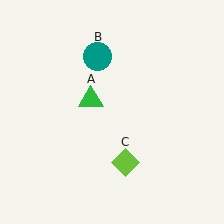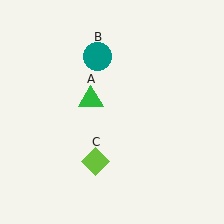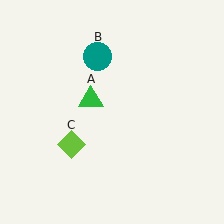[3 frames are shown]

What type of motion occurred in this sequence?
The lime diamond (object C) rotated clockwise around the center of the scene.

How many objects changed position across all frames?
1 object changed position: lime diamond (object C).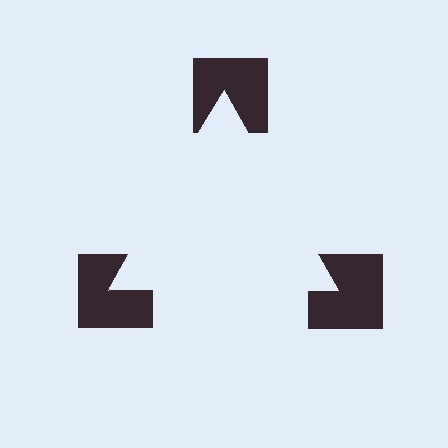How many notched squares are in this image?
There are 3 — one at each vertex of the illusory triangle.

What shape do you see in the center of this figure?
An illusory triangle — its edges are inferred from the aligned wedge cuts in the notched squares, not physically drawn.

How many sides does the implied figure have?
3 sides.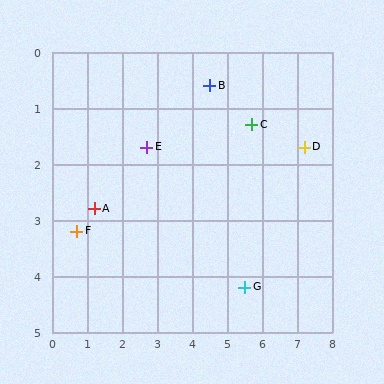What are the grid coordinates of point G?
Point G is at approximately (5.5, 4.2).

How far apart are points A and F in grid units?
Points A and F are about 0.6 grid units apart.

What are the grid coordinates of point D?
Point D is at approximately (7.2, 1.7).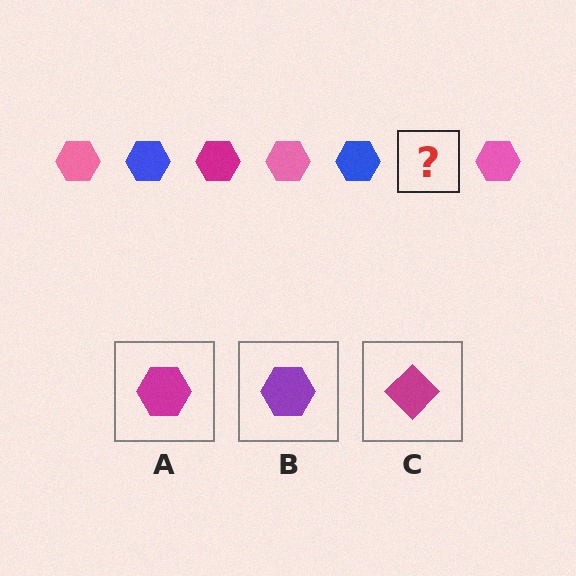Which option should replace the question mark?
Option A.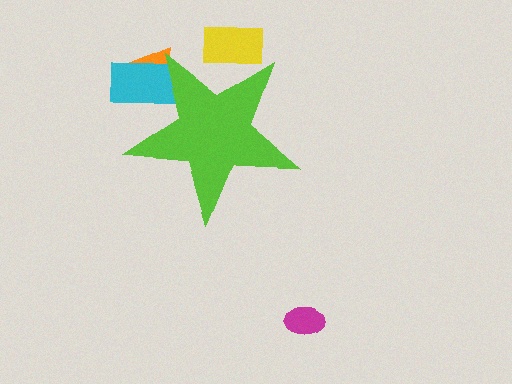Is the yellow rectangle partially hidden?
Yes, the yellow rectangle is partially hidden behind the lime star.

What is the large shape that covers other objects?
A lime star.